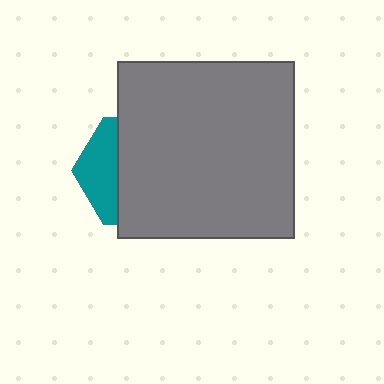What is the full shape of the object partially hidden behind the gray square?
The partially hidden object is a teal hexagon.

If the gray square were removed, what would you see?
You would see the complete teal hexagon.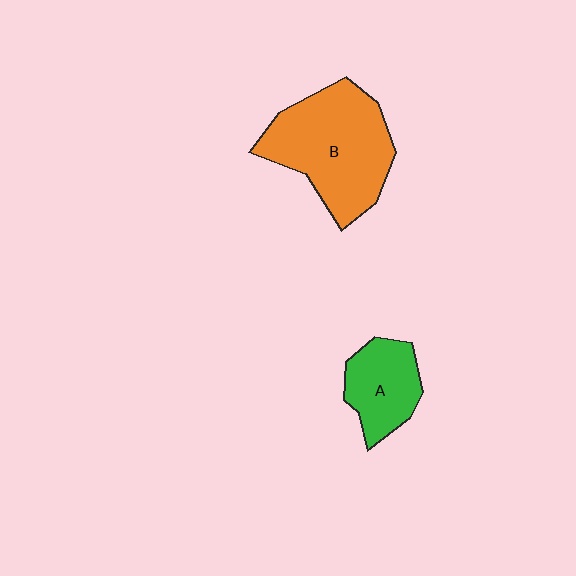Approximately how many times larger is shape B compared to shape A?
Approximately 2.0 times.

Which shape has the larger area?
Shape B (orange).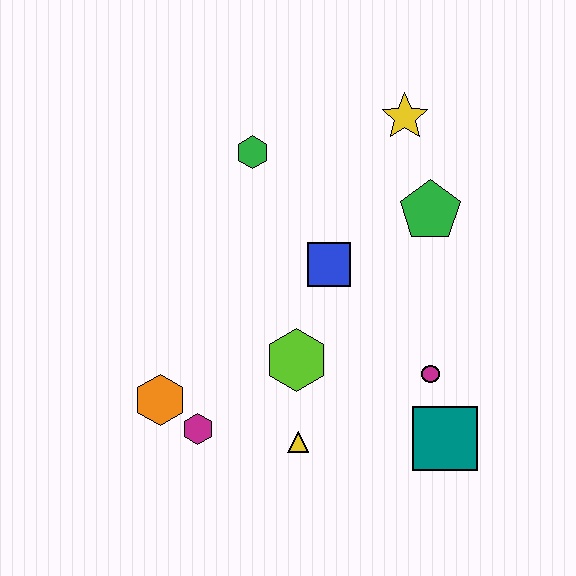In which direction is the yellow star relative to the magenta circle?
The yellow star is above the magenta circle.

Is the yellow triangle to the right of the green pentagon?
No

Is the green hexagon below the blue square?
No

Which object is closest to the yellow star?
The green pentagon is closest to the yellow star.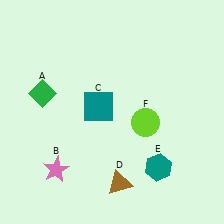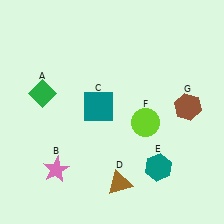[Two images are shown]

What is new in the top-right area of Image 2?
A brown hexagon (G) was added in the top-right area of Image 2.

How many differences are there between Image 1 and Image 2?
There is 1 difference between the two images.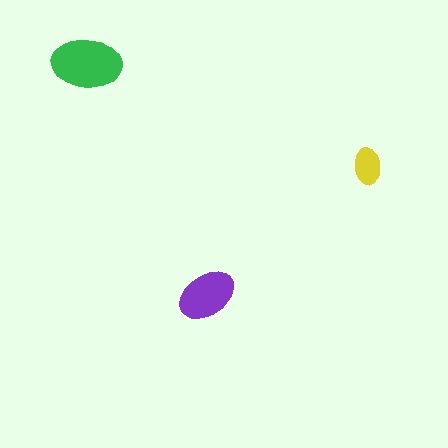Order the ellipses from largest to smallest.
the green one, the purple one, the yellow one.